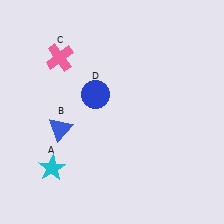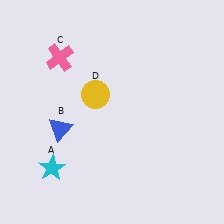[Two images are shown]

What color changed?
The circle (D) changed from blue in Image 1 to yellow in Image 2.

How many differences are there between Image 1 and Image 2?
There is 1 difference between the two images.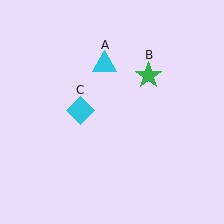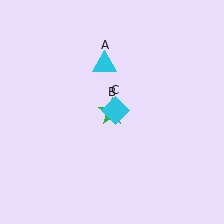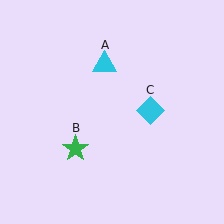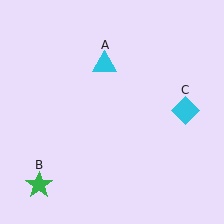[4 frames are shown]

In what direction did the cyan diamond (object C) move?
The cyan diamond (object C) moved right.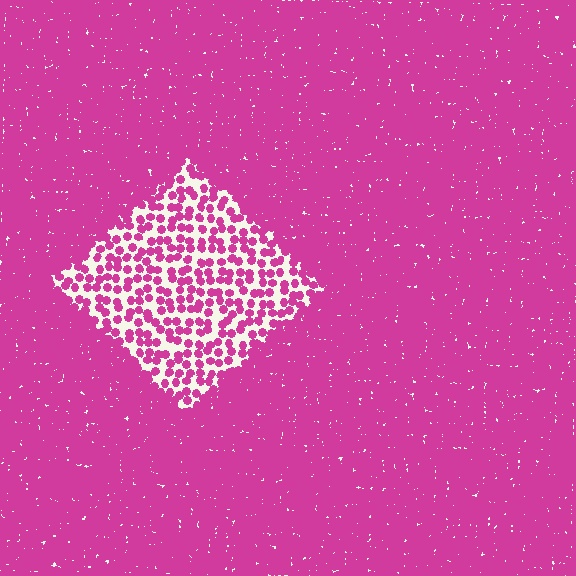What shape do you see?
I see a diamond.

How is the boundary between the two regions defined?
The boundary is defined by a change in element density (approximately 3.0x ratio). All elements are the same color, size, and shape.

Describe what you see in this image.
The image contains small magenta elements arranged at two different densities. A diamond-shaped region is visible where the elements are less densely packed than the surrounding area.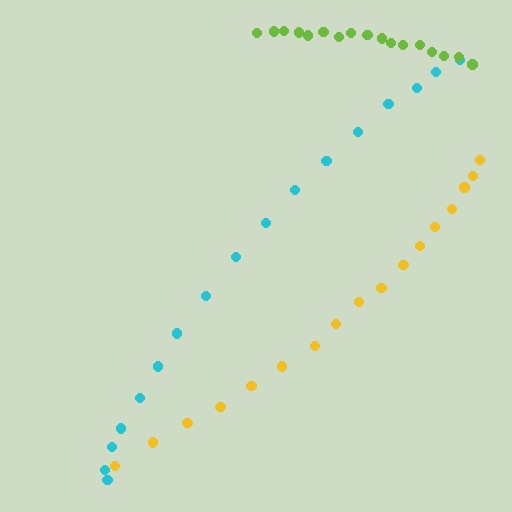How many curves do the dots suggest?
There are 3 distinct paths.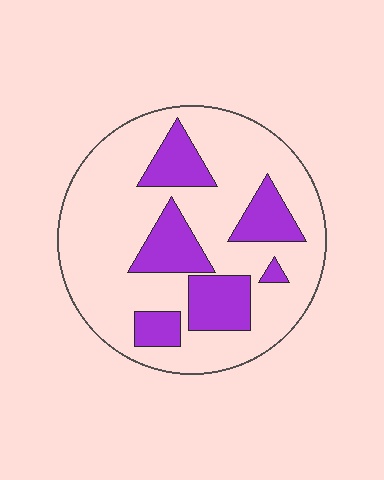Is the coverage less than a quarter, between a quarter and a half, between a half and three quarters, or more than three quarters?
Between a quarter and a half.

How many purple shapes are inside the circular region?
6.